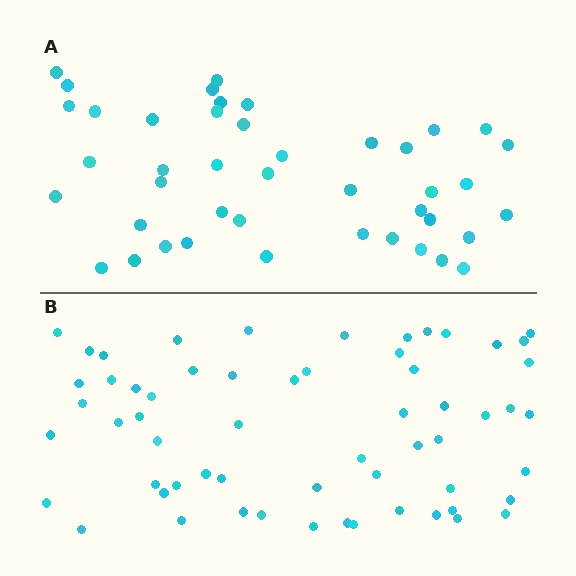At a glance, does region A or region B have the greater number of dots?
Region B (the bottom region) has more dots.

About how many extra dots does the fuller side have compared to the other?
Region B has approximately 15 more dots than region A.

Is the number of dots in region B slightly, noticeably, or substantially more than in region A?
Region B has noticeably more, but not dramatically so. The ratio is roughly 1.4 to 1.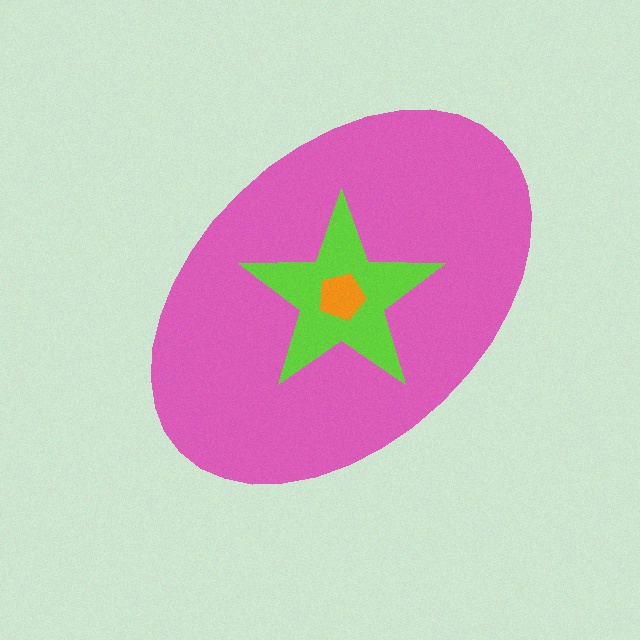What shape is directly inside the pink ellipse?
The lime star.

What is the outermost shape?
The pink ellipse.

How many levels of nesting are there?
3.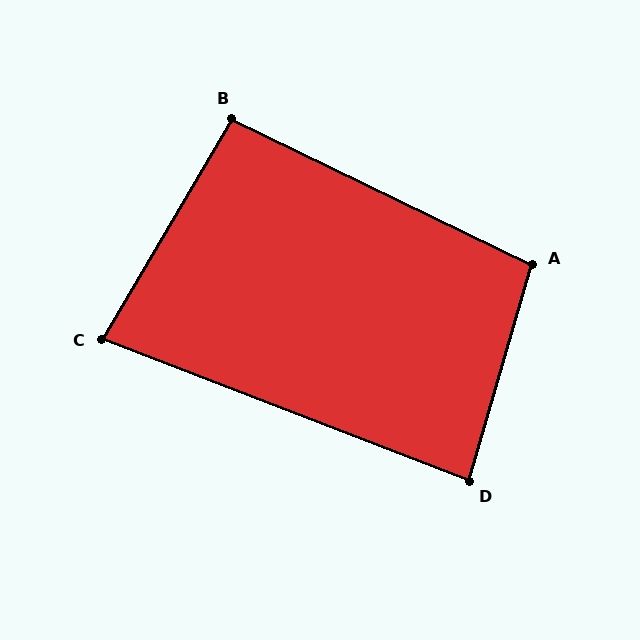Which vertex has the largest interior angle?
A, at approximately 100 degrees.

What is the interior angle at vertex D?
Approximately 85 degrees (approximately right).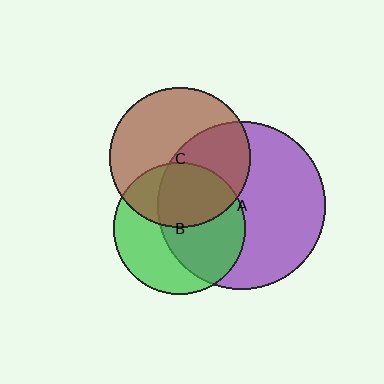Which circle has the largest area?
Circle A (purple).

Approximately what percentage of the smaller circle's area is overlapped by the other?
Approximately 45%.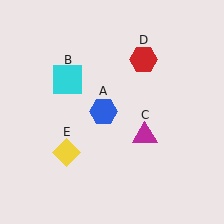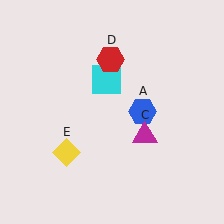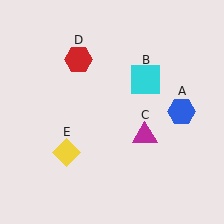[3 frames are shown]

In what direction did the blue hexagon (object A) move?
The blue hexagon (object A) moved right.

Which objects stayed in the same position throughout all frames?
Magenta triangle (object C) and yellow diamond (object E) remained stationary.